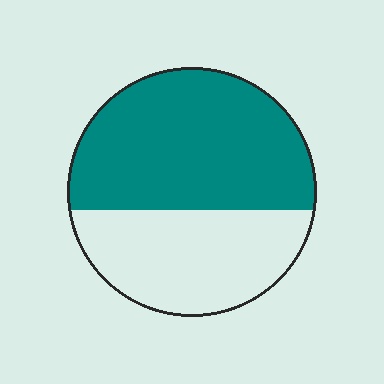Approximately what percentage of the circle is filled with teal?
Approximately 60%.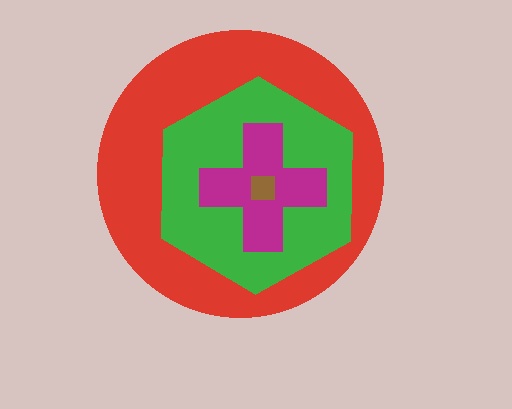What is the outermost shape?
The red circle.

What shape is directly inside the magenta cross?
The brown square.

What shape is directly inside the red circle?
The green hexagon.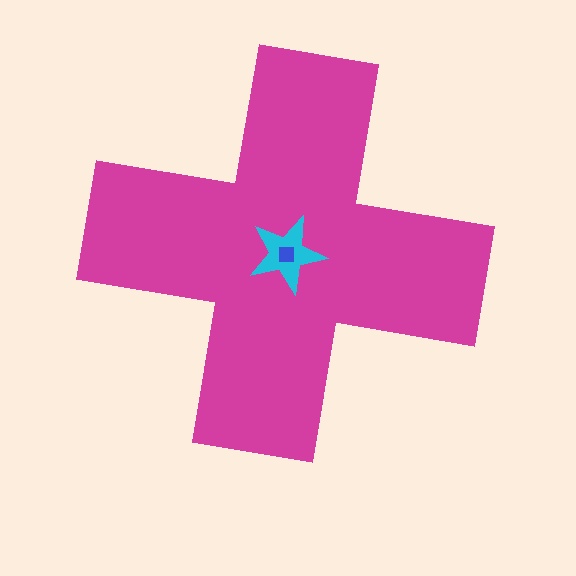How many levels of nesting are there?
3.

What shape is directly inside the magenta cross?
The cyan star.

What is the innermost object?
The blue square.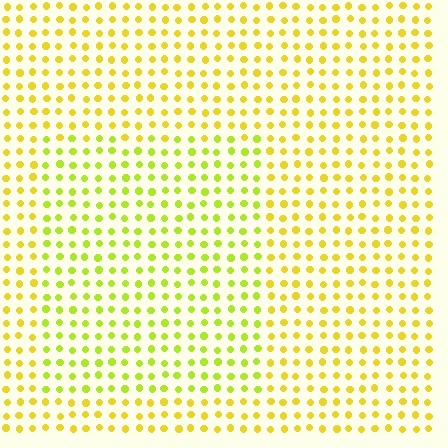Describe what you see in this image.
The image is filled with small yellow elements in a uniform arrangement. A rectangle-shaped region is visible where the elements are tinted to a slightly different hue, forming a subtle color boundary.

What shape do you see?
I see a rectangle.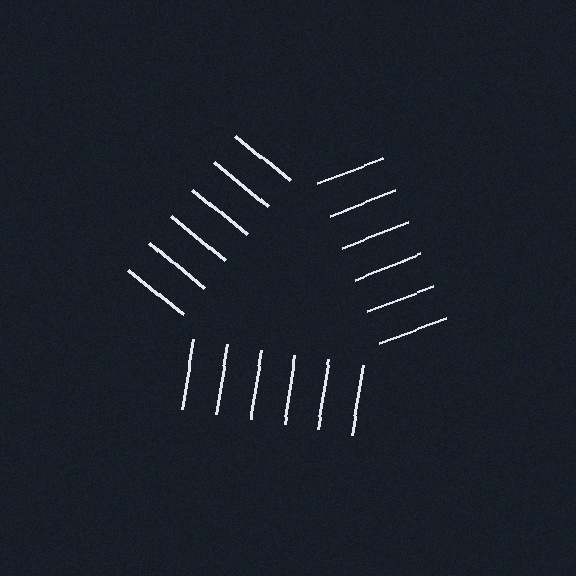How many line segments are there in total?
18 — 6 along each of the 3 edges.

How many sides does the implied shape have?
3 sides — the line-ends trace a triangle.